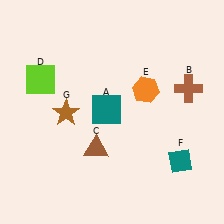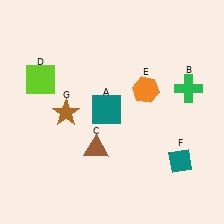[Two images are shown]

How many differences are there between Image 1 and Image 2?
There is 1 difference between the two images.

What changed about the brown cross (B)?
In Image 1, B is brown. In Image 2, it changed to green.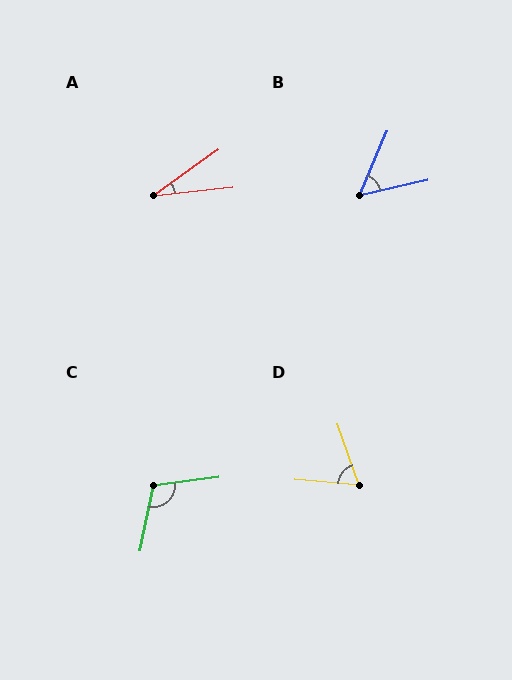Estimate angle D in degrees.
Approximately 67 degrees.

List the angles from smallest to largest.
A (29°), B (54°), D (67°), C (109°).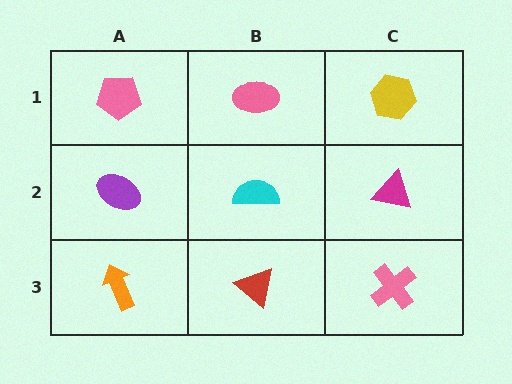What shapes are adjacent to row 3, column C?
A magenta triangle (row 2, column C), a red triangle (row 3, column B).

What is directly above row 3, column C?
A magenta triangle.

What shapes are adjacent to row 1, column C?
A magenta triangle (row 2, column C), a pink ellipse (row 1, column B).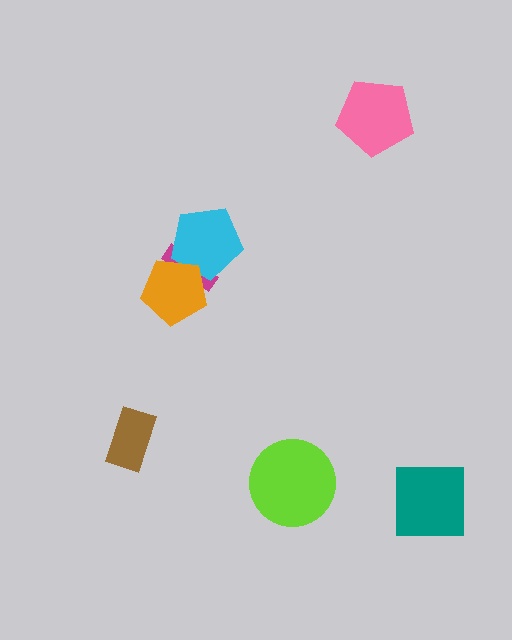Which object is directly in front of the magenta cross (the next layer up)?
The cyan pentagon is directly in front of the magenta cross.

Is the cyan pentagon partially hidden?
Yes, it is partially covered by another shape.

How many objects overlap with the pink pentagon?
0 objects overlap with the pink pentagon.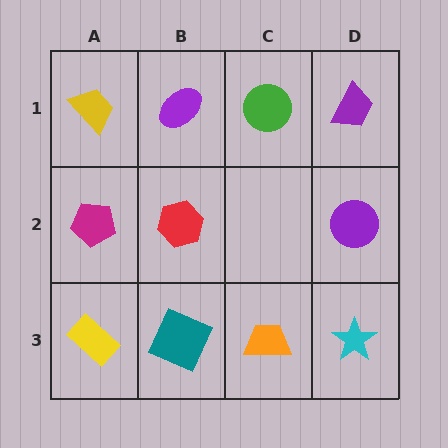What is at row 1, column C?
A green circle.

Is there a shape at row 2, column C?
No, that cell is empty.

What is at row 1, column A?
A yellow trapezoid.